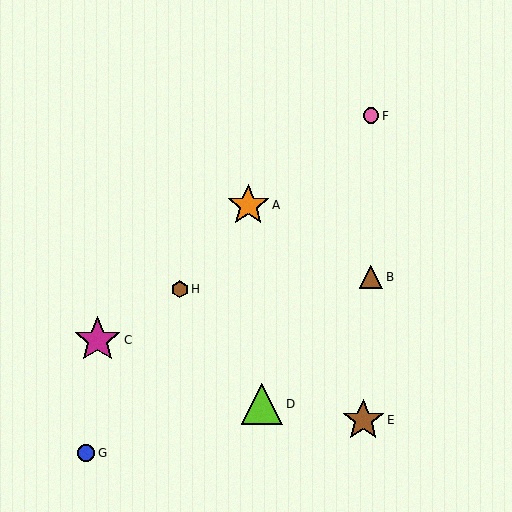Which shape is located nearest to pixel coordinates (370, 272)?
The brown triangle (labeled B) at (371, 277) is nearest to that location.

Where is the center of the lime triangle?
The center of the lime triangle is at (262, 404).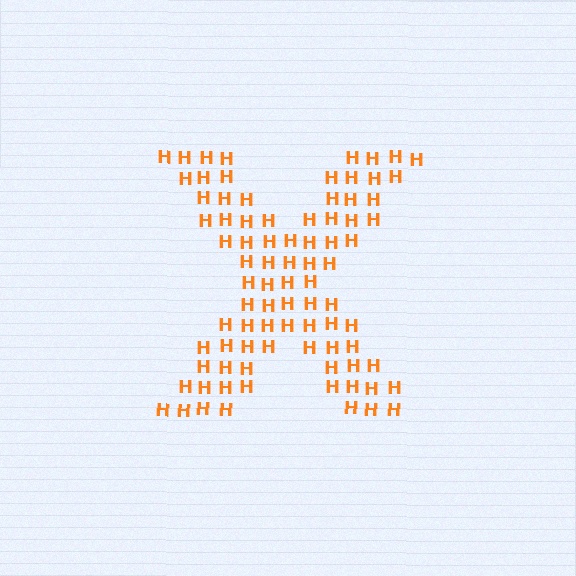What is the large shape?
The large shape is the letter X.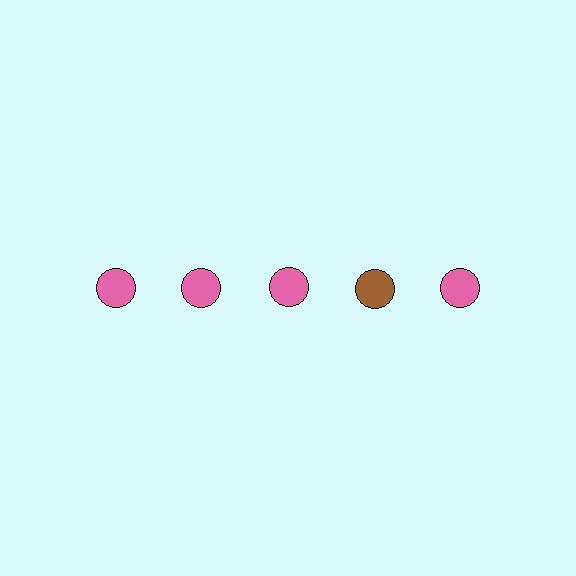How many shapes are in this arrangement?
There are 5 shapes arranged in a grid pattern.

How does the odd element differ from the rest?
It has a different color: brown instead of pink.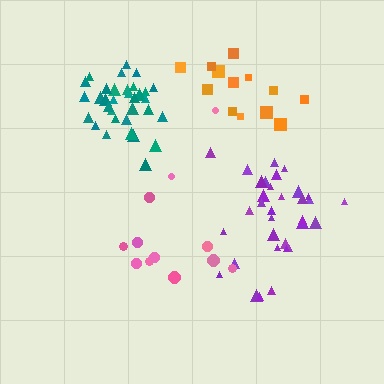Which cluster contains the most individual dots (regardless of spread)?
Purple (34).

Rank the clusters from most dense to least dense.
teal, purple, orange, pink.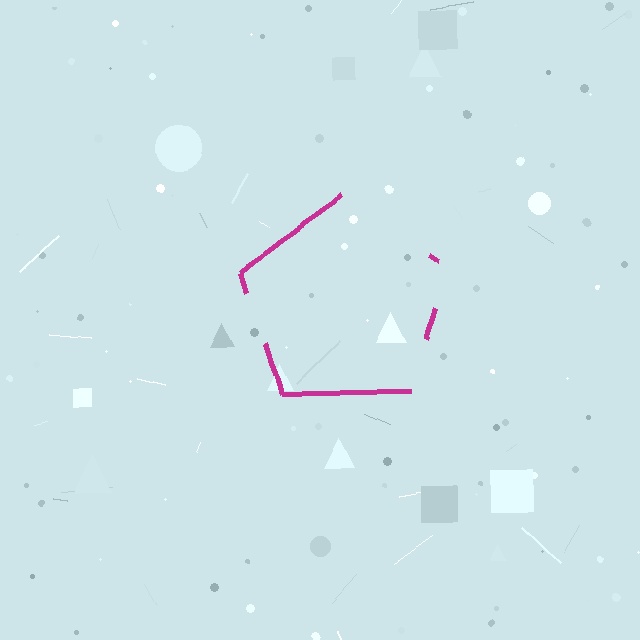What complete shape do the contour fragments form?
The contour fragments form a pentagon.